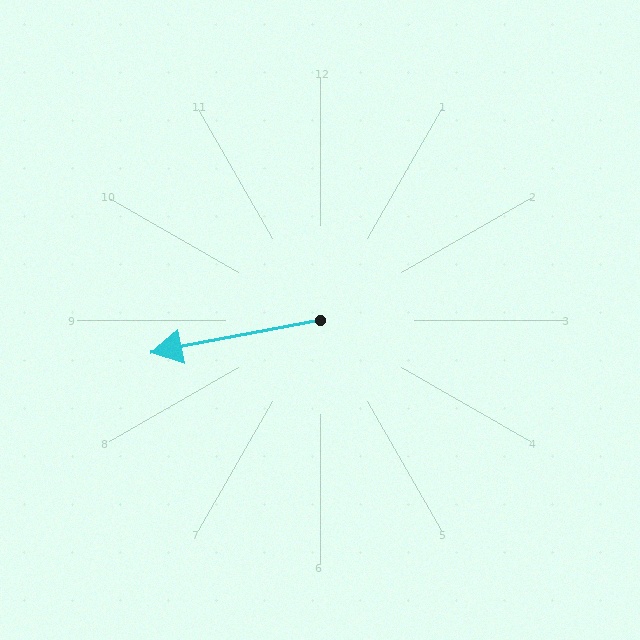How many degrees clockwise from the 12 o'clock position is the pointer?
Approximately 259 degrees.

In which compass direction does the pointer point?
West.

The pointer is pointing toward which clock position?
Roughly 9 o'clock.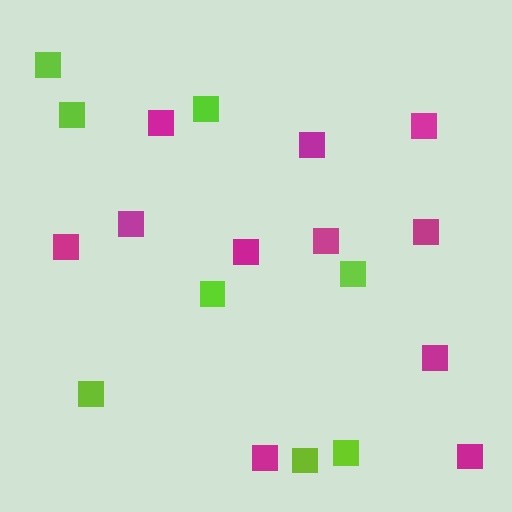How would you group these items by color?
There are 2 groups: one group of magenta squares (11) and one group of lime squares (8).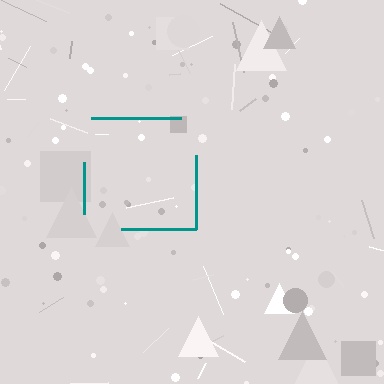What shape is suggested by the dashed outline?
The dashed outline suggests a square.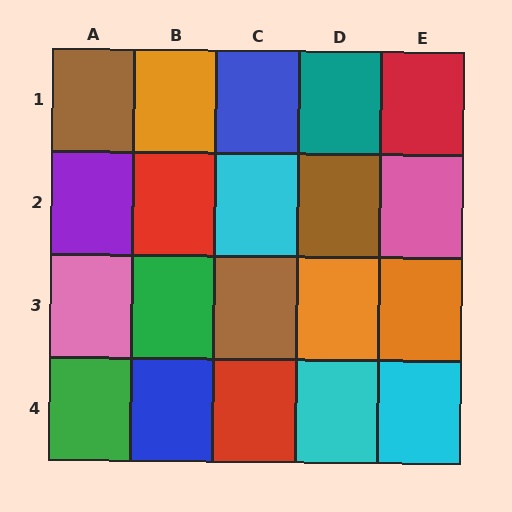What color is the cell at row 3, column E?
Orange.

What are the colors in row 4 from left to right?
Green, blue, red, cyan, cyan.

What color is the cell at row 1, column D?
Teal.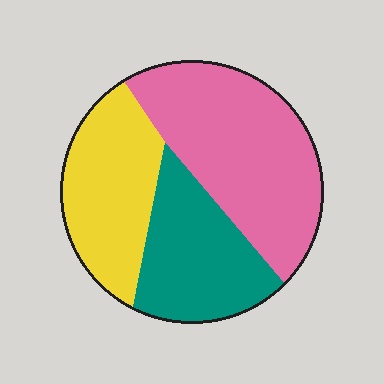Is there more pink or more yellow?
Pink.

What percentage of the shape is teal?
Teal covers roughly 30% of the shape.